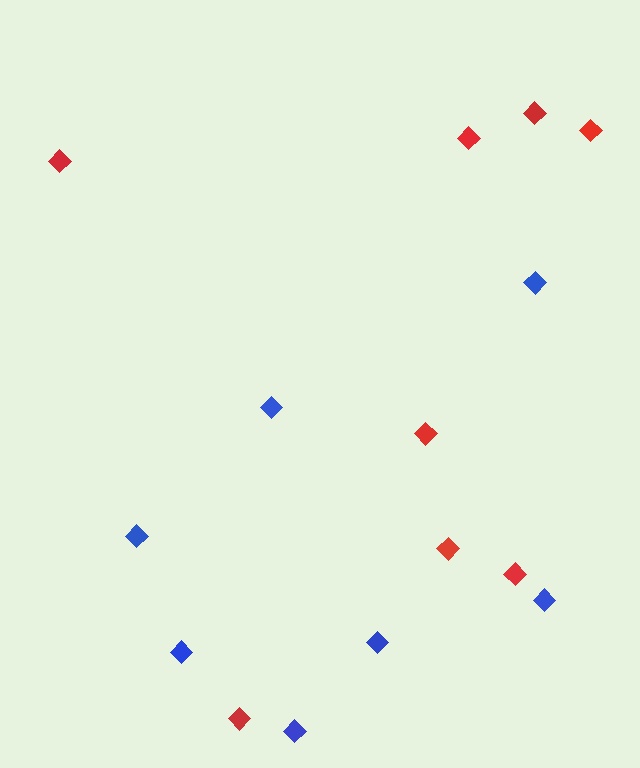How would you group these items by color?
There are 2 groups: one group of red diamonds (8) and one group of blue diamonds (7).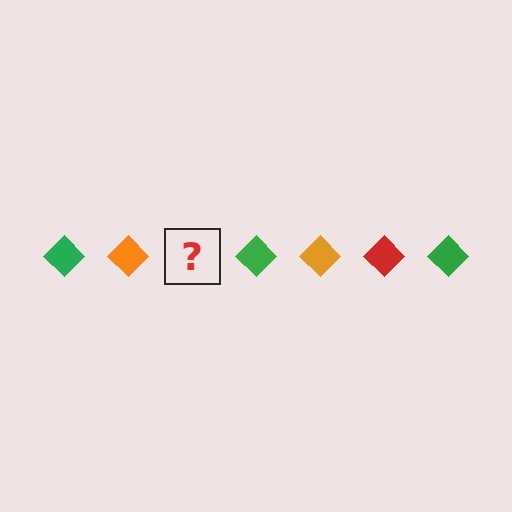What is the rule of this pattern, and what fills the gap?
The rule is that the pattern cycles through green, orange, red diamonds. The gap should be filled with a red diamond.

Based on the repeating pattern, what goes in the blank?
The blank should be a red diamond.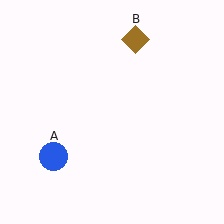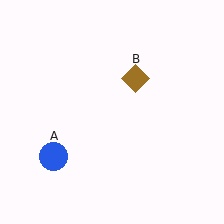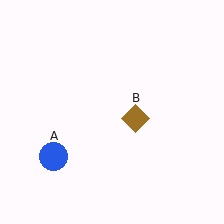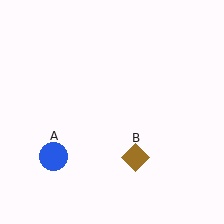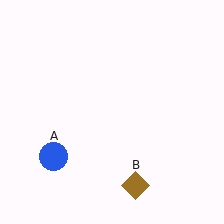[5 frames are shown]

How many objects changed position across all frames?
1 object changed position: brown diamond (object B).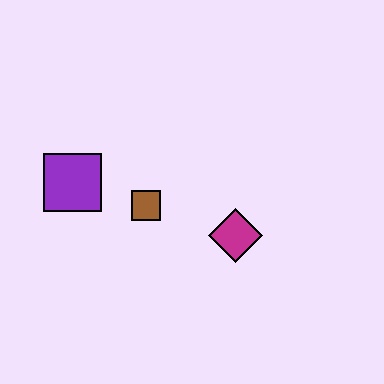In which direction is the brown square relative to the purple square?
The brown square is to the right of the purple square.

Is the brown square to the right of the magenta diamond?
No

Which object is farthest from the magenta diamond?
The purple square is farthest from the magenta diamond.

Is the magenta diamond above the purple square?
No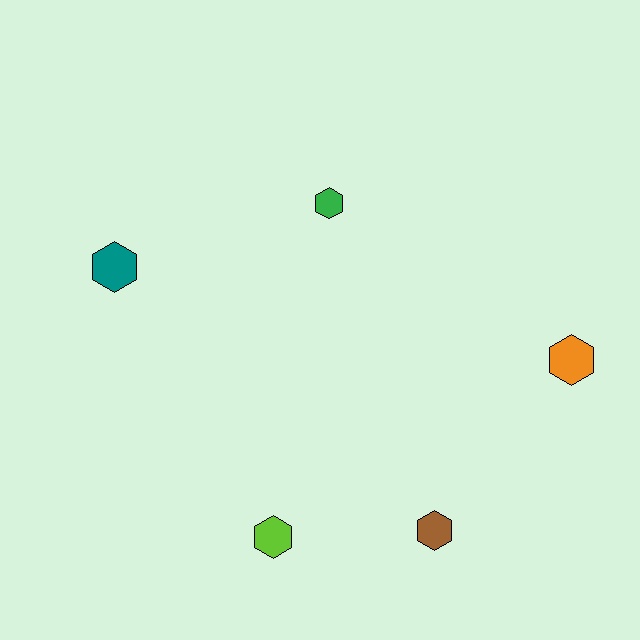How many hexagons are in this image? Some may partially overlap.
There are 5 hexagons.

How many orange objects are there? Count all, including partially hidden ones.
There is 1 orange object.